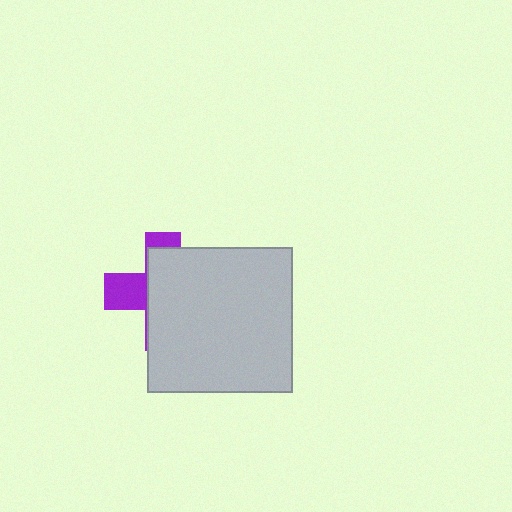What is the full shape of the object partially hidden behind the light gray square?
The partially hidden object is a purple cross.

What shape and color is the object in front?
The object in front is a light gray square.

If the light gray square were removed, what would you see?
You would see the complete purple cross.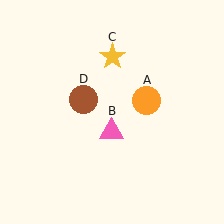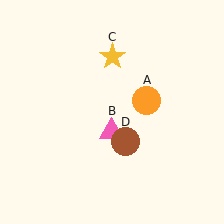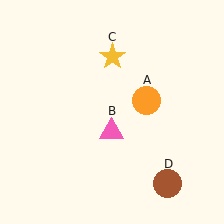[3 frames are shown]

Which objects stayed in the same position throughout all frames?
Orange circle (object A) and pink triangle (object B) and yellow star (object C) remained stationary.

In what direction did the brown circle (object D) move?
The brown circle (object D) moved down and to the right.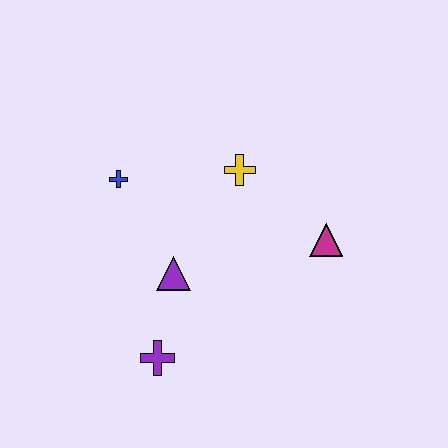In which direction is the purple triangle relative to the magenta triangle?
The purple triangle is to the left of the magenta triangle.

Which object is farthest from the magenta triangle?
The blue cross is farthest from the magenta triangle.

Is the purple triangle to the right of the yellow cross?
No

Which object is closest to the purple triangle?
The purple cross is closest to the purple triangle.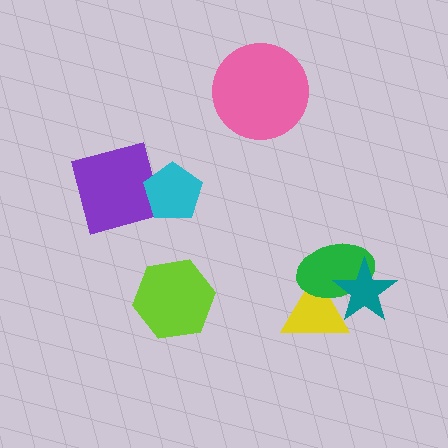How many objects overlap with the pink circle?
0 objects overlap with the pink circle.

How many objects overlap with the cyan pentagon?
1 object overlaps with the cyan pentagon.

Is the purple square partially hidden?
Yes, it is partially covered by another shape.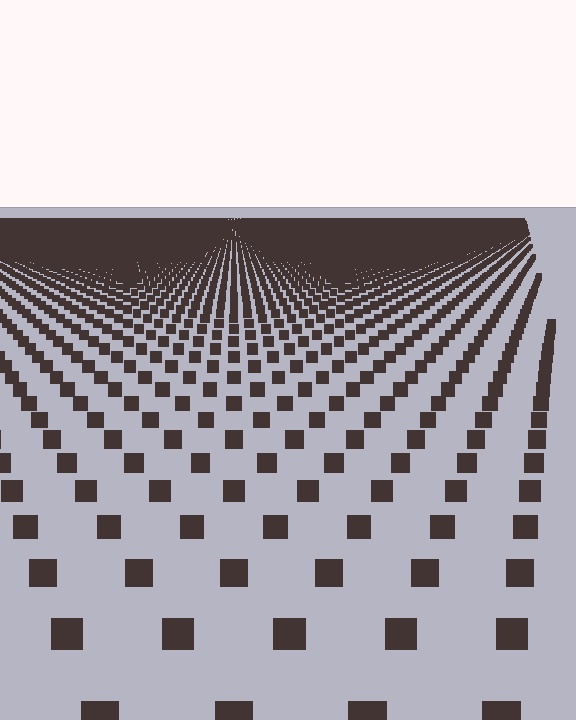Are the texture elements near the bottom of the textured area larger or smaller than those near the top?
Larger. Near the bottom, elements are closer to the viewer and appear at a bigger on-screen size.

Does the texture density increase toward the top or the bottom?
Density increases toward the top.